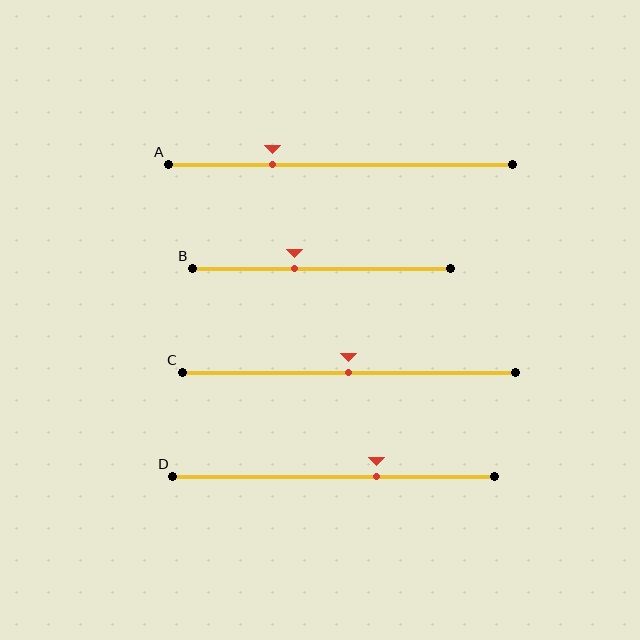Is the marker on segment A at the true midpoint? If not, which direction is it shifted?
No, the marker on segment A is shifted to the left by about 20% of the segment length.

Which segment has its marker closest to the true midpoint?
Segment C has its marker closest to the true midpoint.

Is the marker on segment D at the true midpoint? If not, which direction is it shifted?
No, the marker on segment D is shifted to the right by about 13% of the segment length.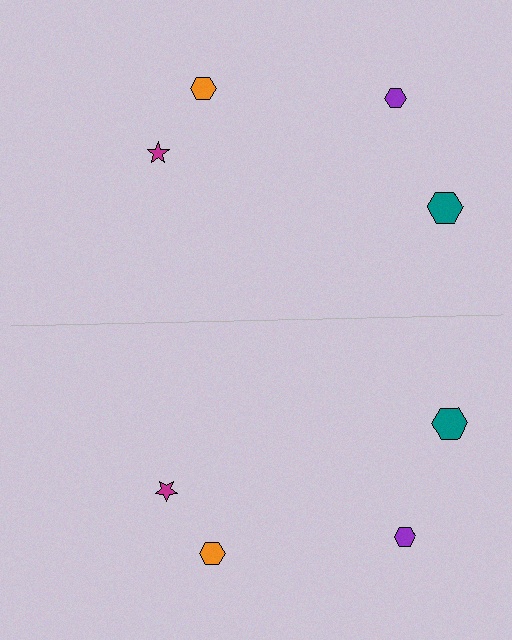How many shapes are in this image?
There are 8 shapes in this image.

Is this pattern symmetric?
Yes, this pattern has bilateral (reflection) symmetry.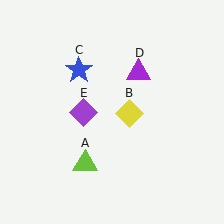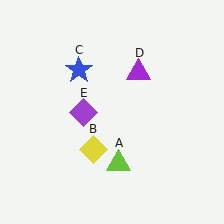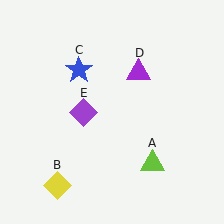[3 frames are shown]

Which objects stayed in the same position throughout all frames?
Blue star (object C) and purple triangle (object D) and purple diamond (object E) remained stationary.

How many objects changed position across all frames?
2 objects changed position: lime triangle (object A), yellow diamond (object B).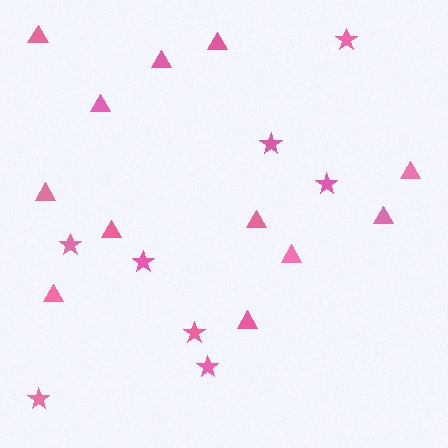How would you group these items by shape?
There are 2 groups: one group of triangles (12) and one group of stars (8).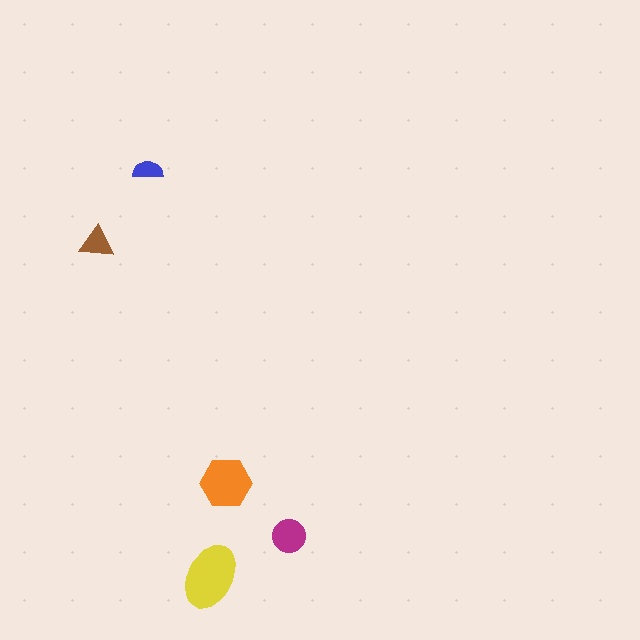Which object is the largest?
The yellow ellipse.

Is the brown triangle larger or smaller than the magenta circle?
Smaller.